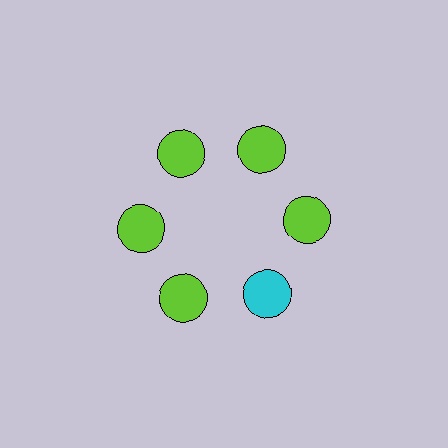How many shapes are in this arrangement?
There are 6 shapes arranged in a ring pattern.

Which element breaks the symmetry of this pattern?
The cyan circle at roughly the 5 o'clock position breaks the symmetry. All other shapes are lime circles.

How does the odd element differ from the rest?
It has a different color: cyan instead of lime.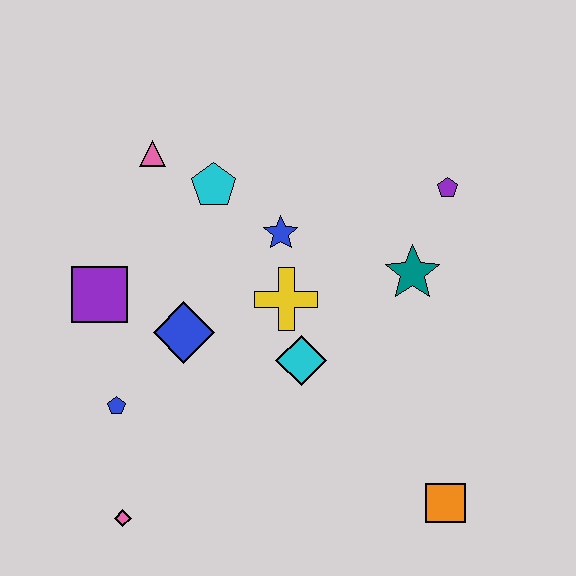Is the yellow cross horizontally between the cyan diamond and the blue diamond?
Yes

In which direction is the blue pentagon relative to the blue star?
The blue pentagon is below the blue star.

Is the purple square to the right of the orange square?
No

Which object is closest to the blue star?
The yellow cross is closest to the blue star.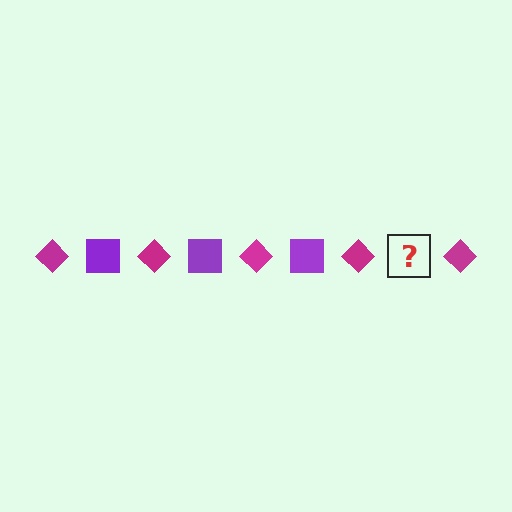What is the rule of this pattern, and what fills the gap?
The rule is that the pattern alternates between magenta diamond and purple square. The gap should be filled with a purple square.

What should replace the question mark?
The question mark should be replaced with a purple square.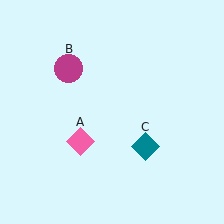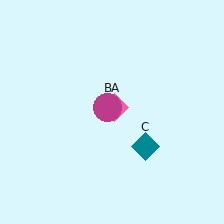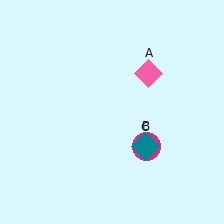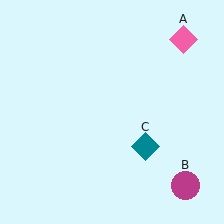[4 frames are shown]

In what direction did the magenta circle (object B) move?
The magenta circle (object B) moved down and to the right.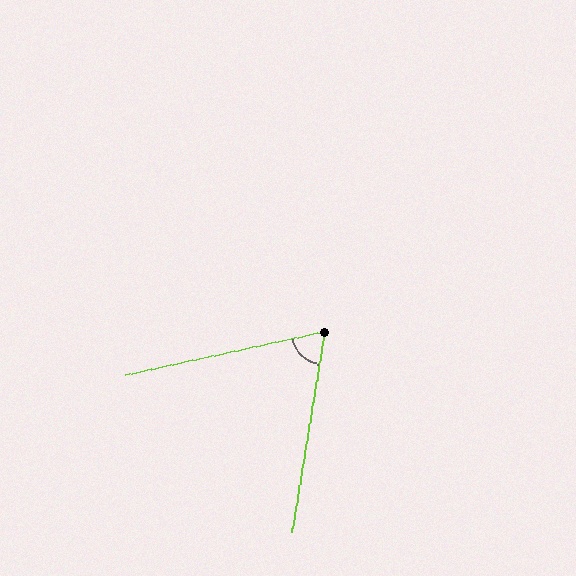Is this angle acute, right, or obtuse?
It is acute.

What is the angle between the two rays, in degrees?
Approximately 68 degrees.